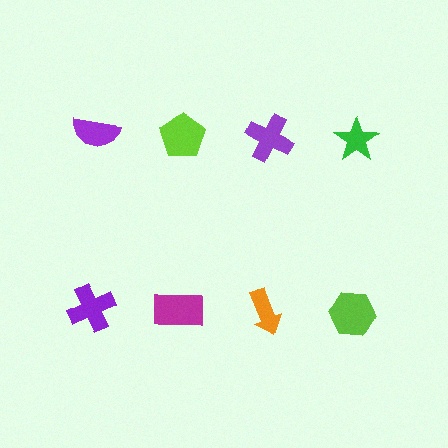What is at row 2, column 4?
A lime hexagon.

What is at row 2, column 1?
A purple cross.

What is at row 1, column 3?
A purple cross.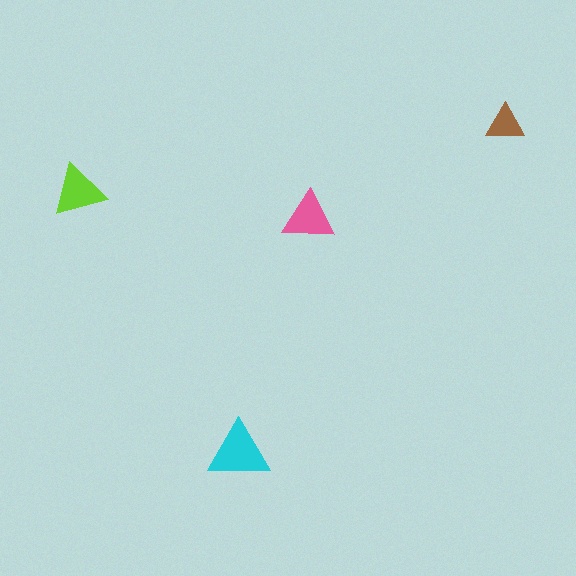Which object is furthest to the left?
The lime triangle is leftmost.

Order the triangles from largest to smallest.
the cyan one, the lime one, the pink one, the brown one.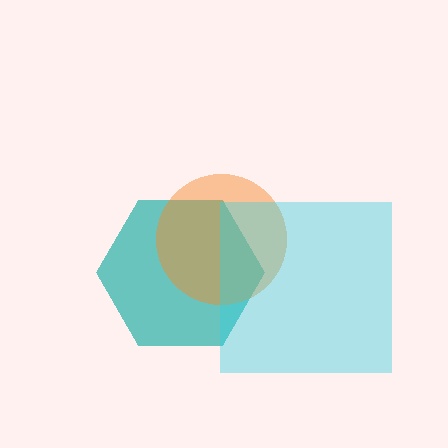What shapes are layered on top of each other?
The layered shapes are: a teal hexagon, an orange circle, a cyan square.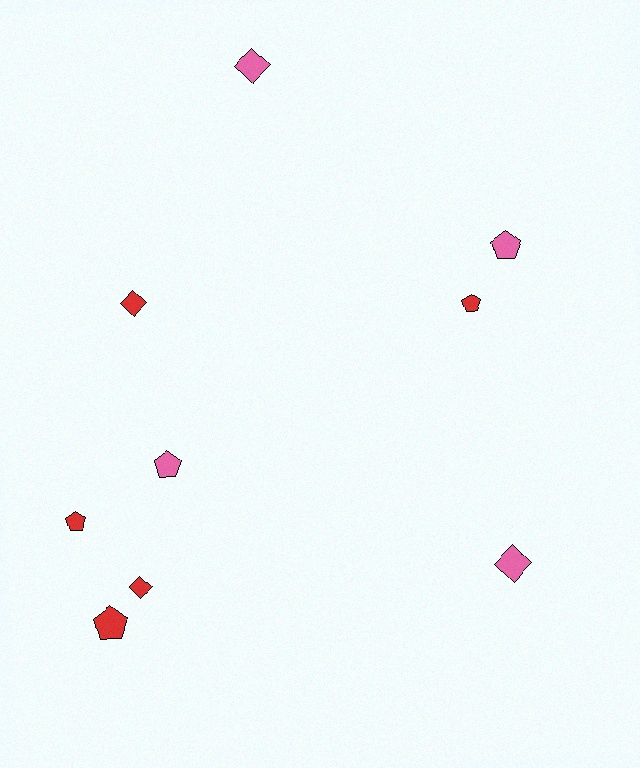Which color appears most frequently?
Red, with 5 objects.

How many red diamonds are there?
There are 2 red diamonds.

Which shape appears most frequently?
Pentagon, with 5 objects.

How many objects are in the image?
There are 9 objects.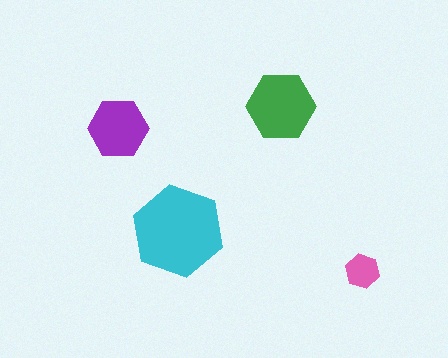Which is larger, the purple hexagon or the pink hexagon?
The purple one.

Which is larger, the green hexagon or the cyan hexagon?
The cyan one.